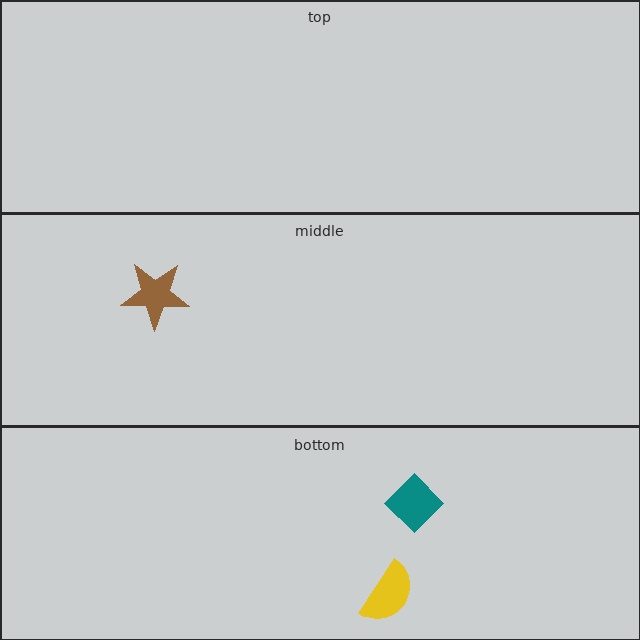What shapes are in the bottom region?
The yellow semicircle, the teal diamond.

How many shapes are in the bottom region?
2.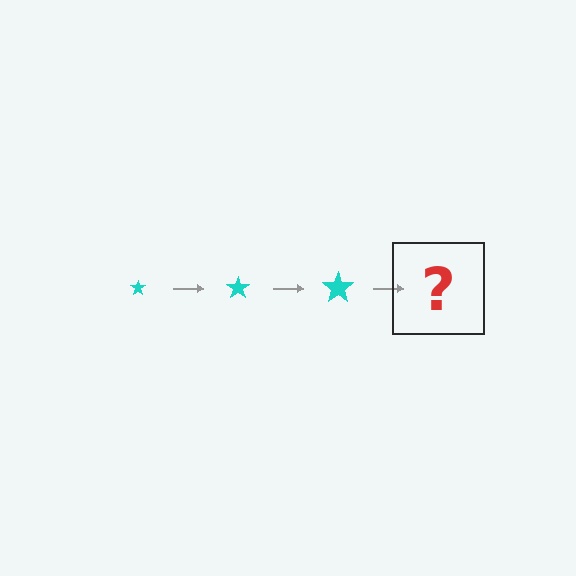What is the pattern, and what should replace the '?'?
The pattern is that the star gets progressively larger each step. The '?' should be a cyan star, larger than the previous one.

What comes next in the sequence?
The next element should be a cyan star, larger than the previous one.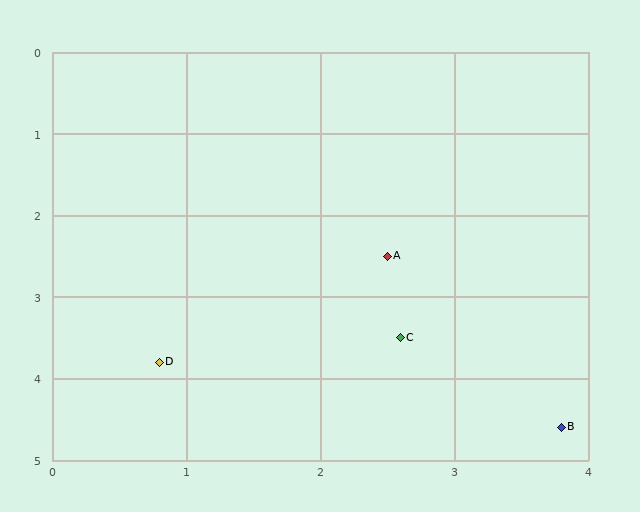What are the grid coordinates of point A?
Point A is at approximately (2.5, 2.5).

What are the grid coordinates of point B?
Point B is at approximately (3.8, 4.6).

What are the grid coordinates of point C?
Point C is at approximately (2.6, 3.5).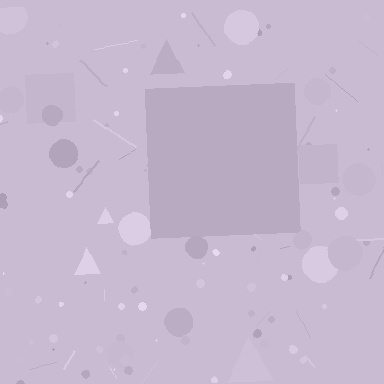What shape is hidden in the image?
A square is hidden in the image.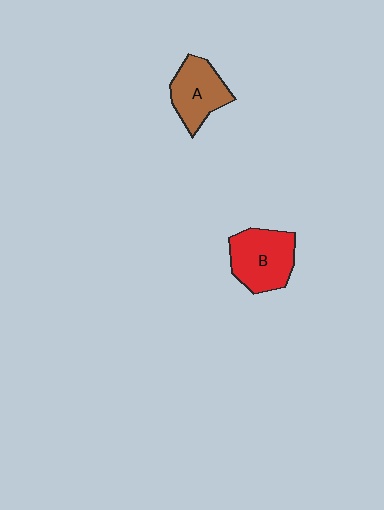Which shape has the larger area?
Shape B (red).